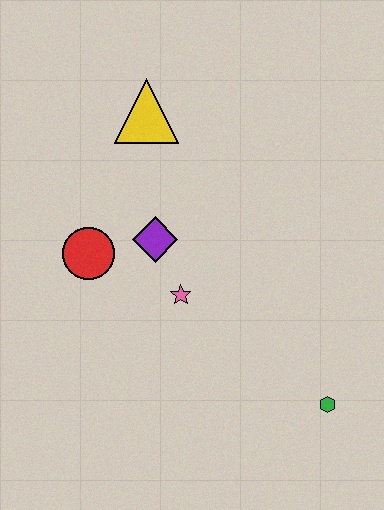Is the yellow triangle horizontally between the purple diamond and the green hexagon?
No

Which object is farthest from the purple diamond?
The green hexagon is farthest from the purple diamond.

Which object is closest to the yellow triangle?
The purple diamond is closest to the yellow triangle.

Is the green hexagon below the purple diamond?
Yes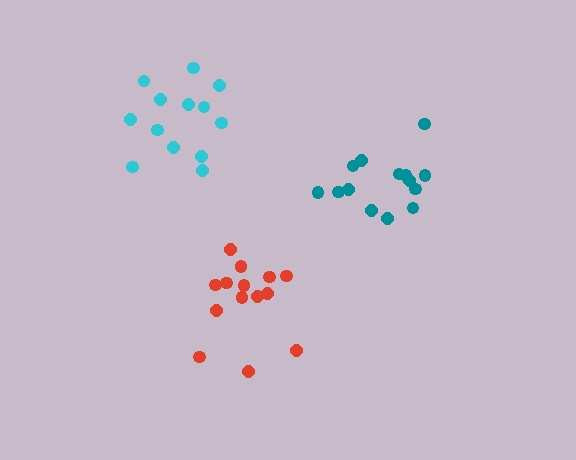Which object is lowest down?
The red cluster is bottommost.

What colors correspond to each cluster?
The clusters are colored: cyan, red, teal.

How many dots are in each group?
Group 1: 13 dots, Group 2: 14 dots, Group 3: 14 dots (41 total).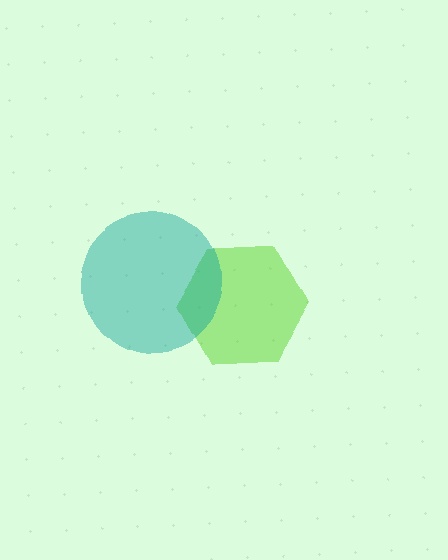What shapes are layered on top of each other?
The layered shapes are: a lime hexagon, a teal circle.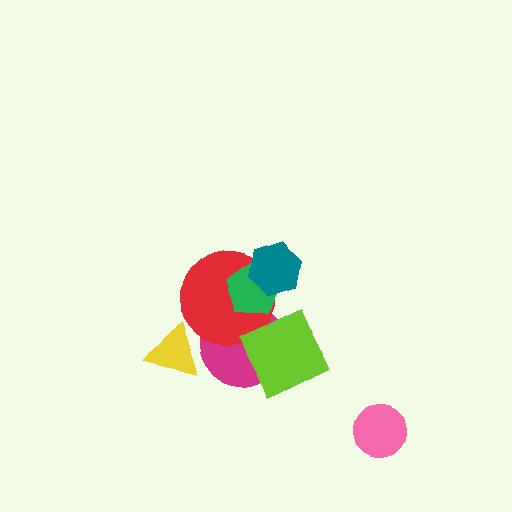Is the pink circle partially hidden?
No, no other shape covers it.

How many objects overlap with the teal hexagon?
2 objects overlap with the teal hexagon.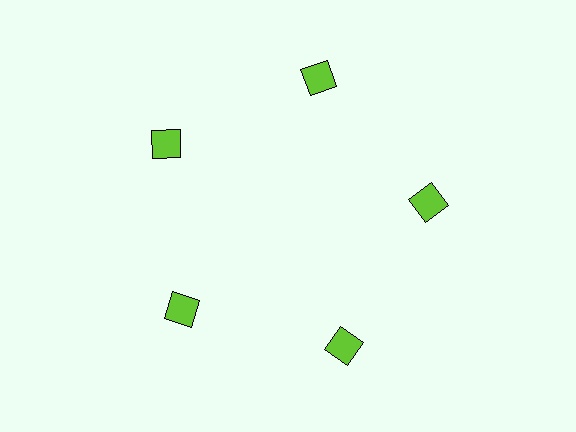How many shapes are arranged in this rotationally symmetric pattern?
There are 5 shapes, arranged in 5 groups of 1.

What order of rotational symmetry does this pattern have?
This pattern has 5-fold rotational symmetry.